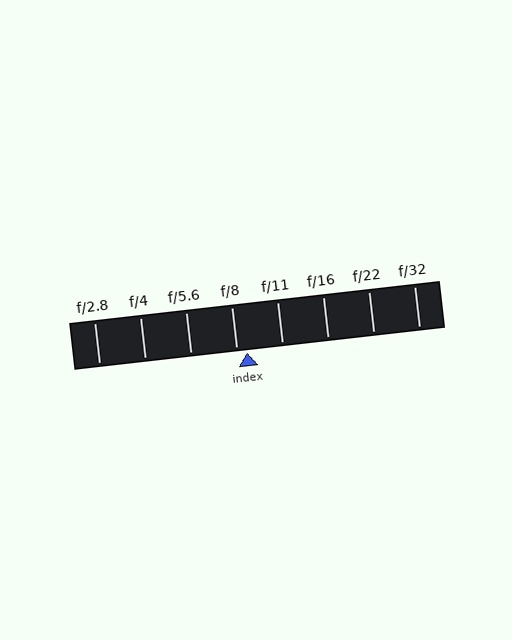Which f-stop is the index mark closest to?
The index mark is closest to f/8.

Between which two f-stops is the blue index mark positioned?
The index mark is between f/8 and f/11.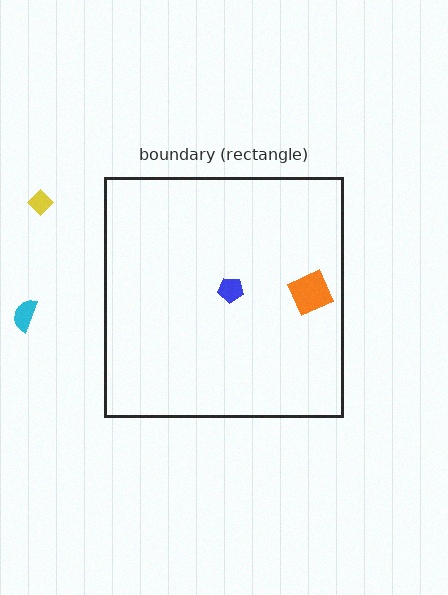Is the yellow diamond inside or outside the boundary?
Outside.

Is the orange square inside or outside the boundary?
Inside.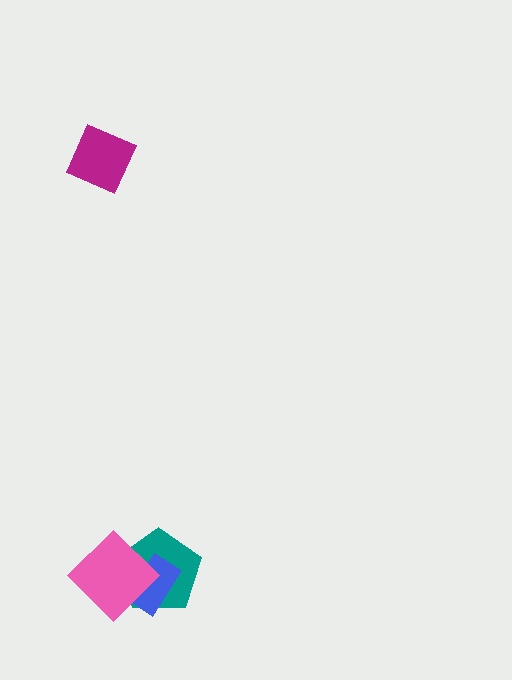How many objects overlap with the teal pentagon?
2 objects overlap with the teal pentagon.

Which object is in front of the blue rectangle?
The pink diamond is in front of the blue rectangle.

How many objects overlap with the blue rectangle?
2 objects overlap with the blue rectangle.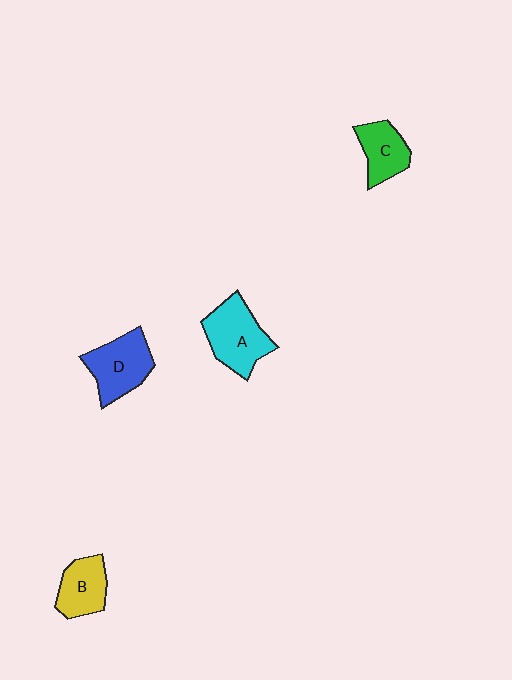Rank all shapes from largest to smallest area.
From largest to smallest: A (cyan), D (blue), B (yellow), C (green).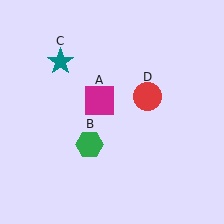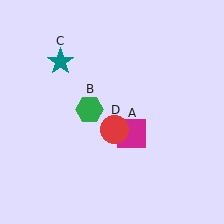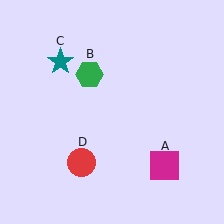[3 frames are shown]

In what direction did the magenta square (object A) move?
The magenta square (object A) moved down and to the right.